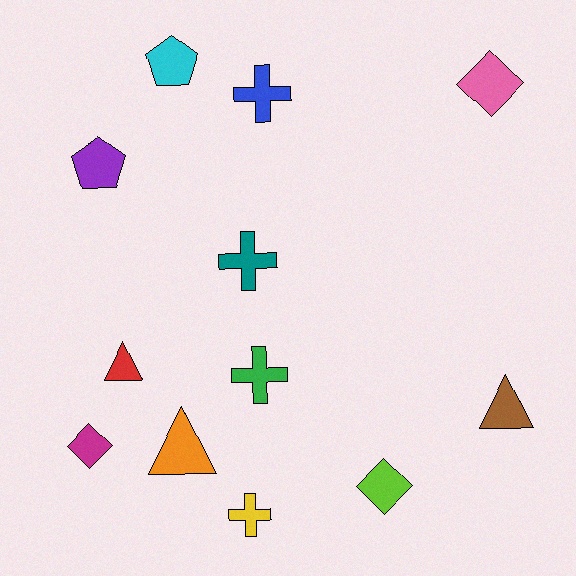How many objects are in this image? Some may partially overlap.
There are 12 objects.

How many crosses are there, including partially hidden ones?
There are 4 crosses.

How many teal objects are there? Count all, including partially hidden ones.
There is 1 teal object.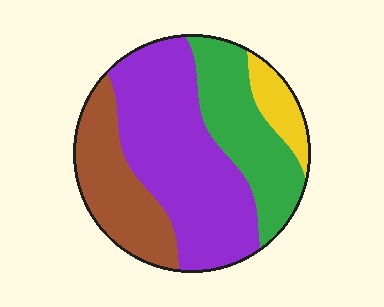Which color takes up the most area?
Purple, at roughly 45%.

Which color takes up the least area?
Yellow, at roughly 10%.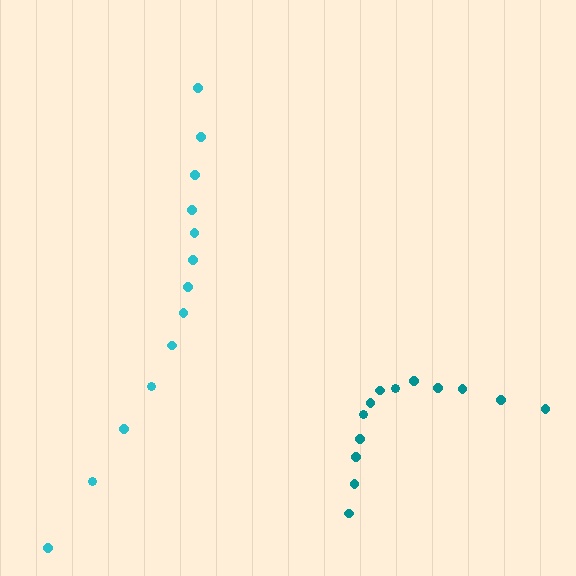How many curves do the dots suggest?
There are 2 distinct paths.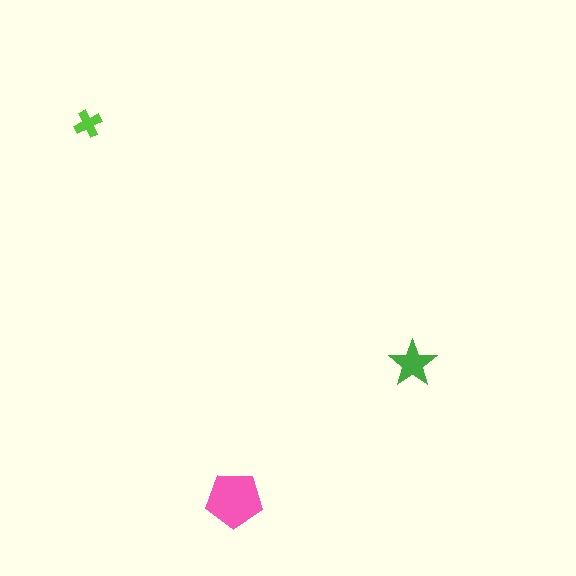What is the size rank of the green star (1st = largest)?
2nd.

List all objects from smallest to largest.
The lime cross, the green star, the pink pentagon.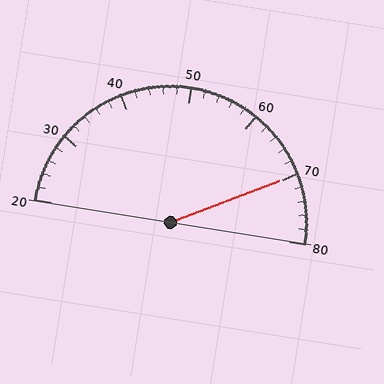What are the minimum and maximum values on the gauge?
The gauge ranges from 20 to 80.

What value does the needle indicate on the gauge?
The needle indicates approximately 70.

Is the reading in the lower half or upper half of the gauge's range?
The reading is in the upper half of the range (20 to 80).